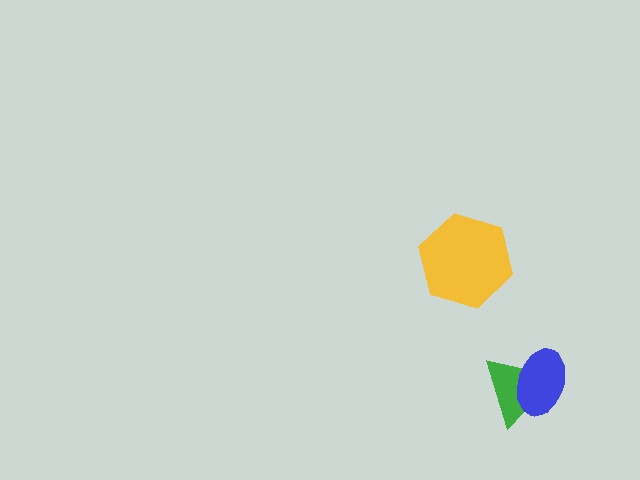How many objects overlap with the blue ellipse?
1 object overlaps with the blue ellipse.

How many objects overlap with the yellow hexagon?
0 objects overlap with the yellow hexagon.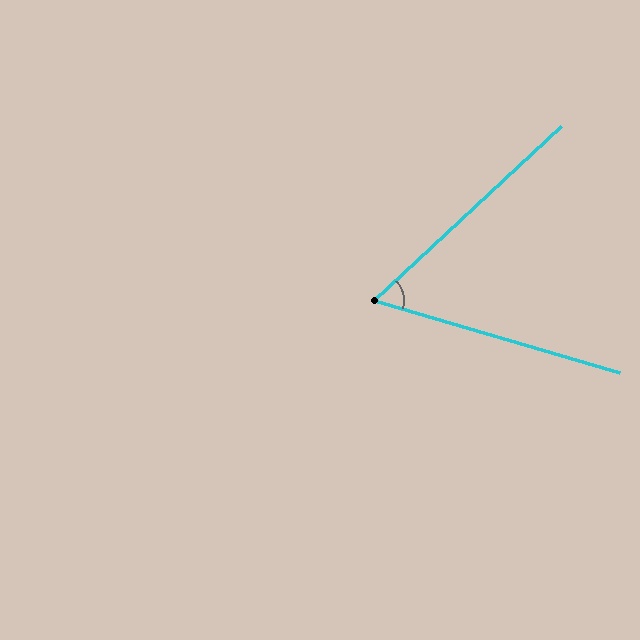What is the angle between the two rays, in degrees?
Approximately 59 degrees.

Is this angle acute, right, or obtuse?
It is acute.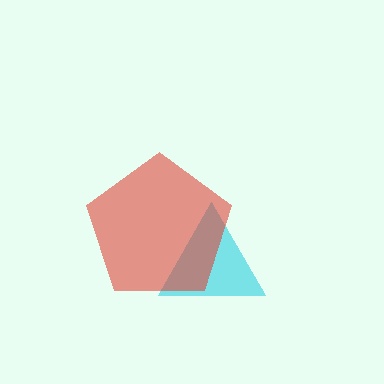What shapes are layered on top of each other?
The layered shapes are: a cyan triangle, a red pentagon.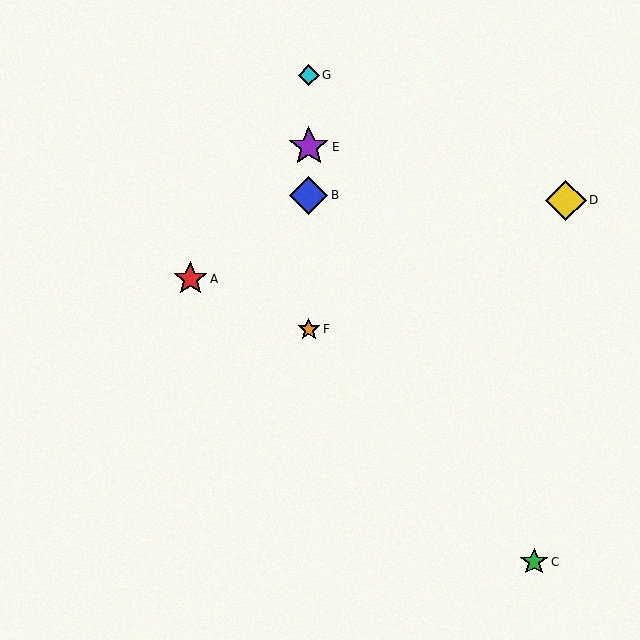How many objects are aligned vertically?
4 objects (B, E, F, G) are aligned vertically.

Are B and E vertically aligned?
Yes, both are at x≈309.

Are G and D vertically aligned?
No, G is at x≈309 and D is at x≈566.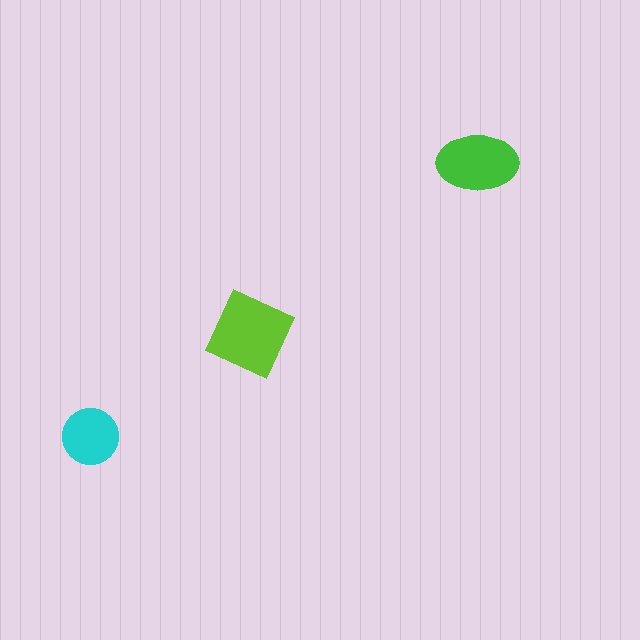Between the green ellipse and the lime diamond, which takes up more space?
The lime diamond.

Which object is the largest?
The lime diamond.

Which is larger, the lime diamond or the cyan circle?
The lime diamond.